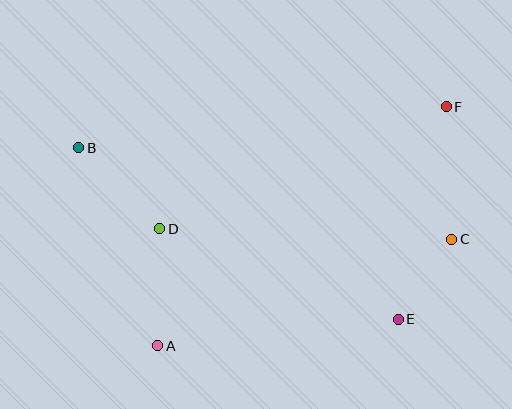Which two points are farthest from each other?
Points B and C are farthest from each other.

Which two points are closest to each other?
Points C and E are closest to each other.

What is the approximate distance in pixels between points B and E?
The distance between B and E is approximately 363 pixels.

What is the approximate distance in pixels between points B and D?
The distance between B and D is approximately 115 pixels.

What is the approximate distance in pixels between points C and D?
The distance between C and D is approximately 292 pixels.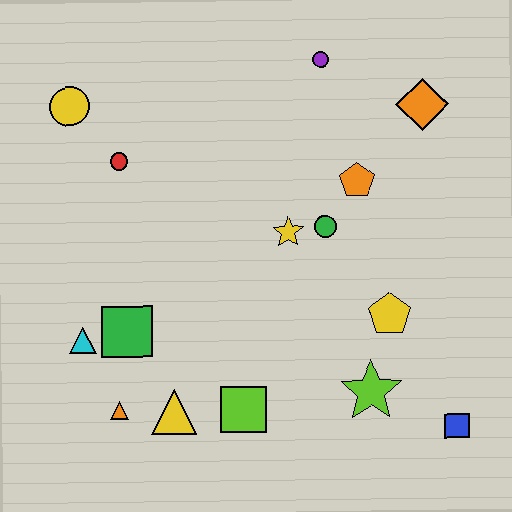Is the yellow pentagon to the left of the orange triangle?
No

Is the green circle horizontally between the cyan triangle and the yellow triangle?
No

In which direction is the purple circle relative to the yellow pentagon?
The purple circle is above the yellow pentagon.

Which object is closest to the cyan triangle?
The green square is closest to the cyan triangle.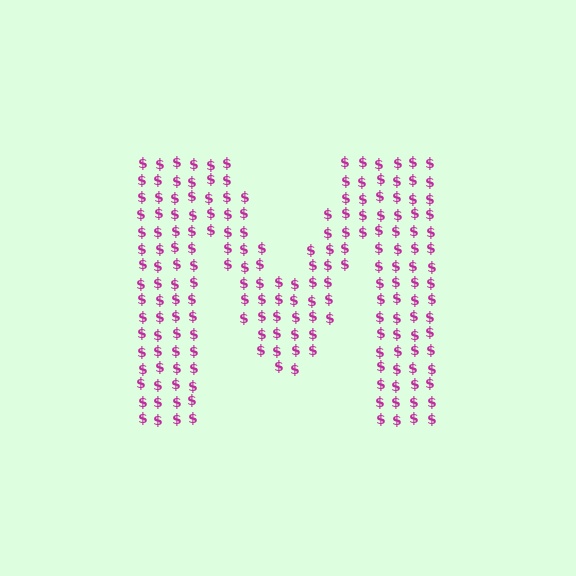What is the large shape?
The large shape is the letter M.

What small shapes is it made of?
It is made of small dollar signs.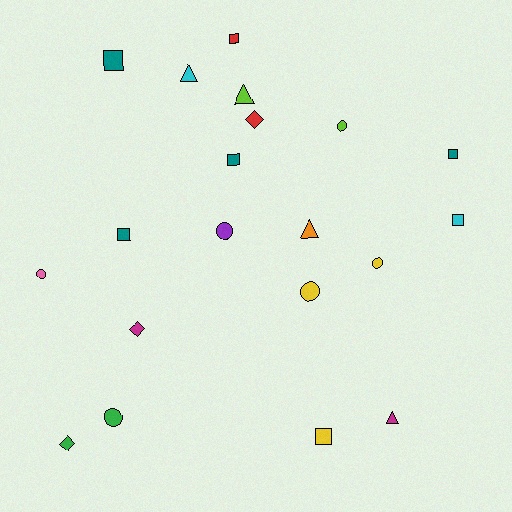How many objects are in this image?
There are 20 objects.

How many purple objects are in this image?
There is 1 purple object.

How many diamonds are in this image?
There are 3 diamonds.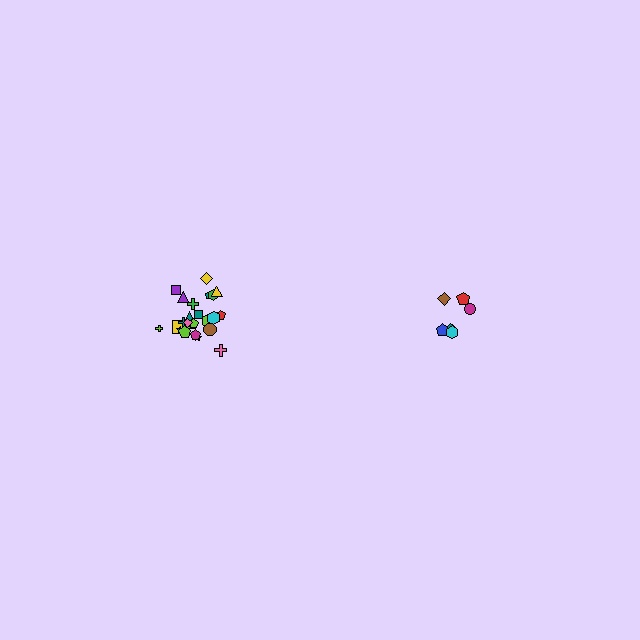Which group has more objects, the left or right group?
The left group.